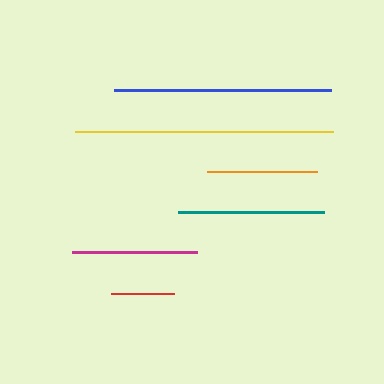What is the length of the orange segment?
The orange segment is approximately 110 pixels long.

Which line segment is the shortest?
The red line is the shortest at approximately 63 pixels.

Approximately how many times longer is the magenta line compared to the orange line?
The magenta line is approximately 1.1 times the length of the orange line.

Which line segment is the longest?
The yellow line is the longest at approximately 258 pixels.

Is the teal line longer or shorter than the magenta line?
The teal line is longer than the magenta line.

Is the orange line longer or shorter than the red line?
The orange line is longer than the red line.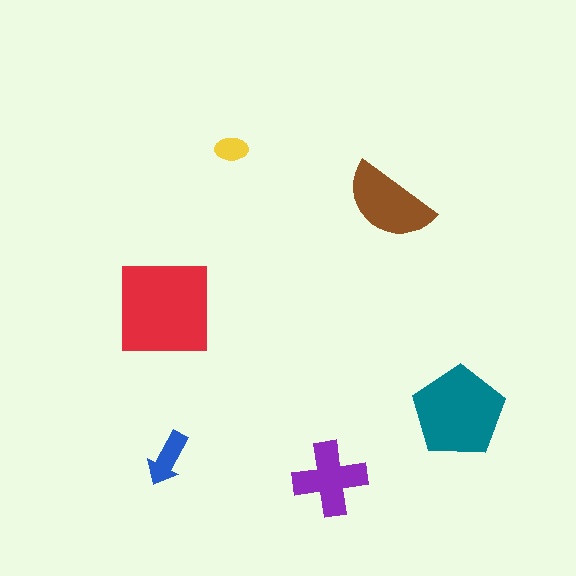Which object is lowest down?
The purple cross is bottommost.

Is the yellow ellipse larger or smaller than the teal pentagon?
Smaller.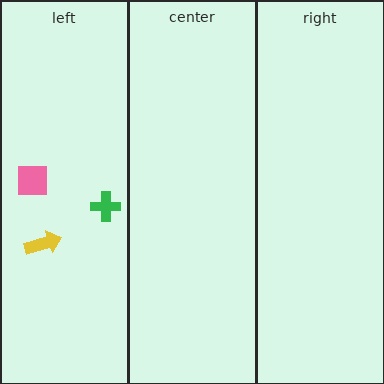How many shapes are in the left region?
3.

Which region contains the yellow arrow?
The left region.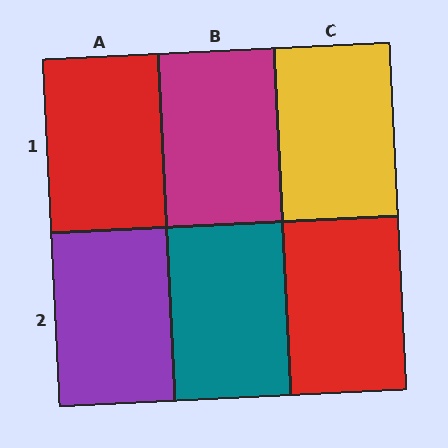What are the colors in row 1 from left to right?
Red, magenta, yellow.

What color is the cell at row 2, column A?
Purple.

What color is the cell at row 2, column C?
Red.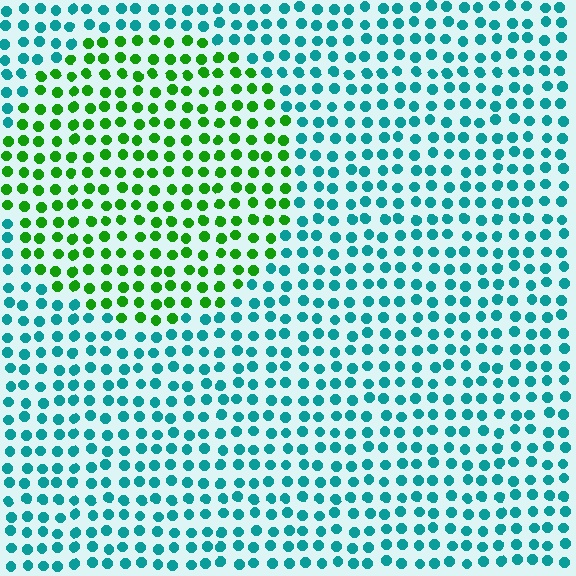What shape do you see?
I see a circle.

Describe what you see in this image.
The image is filled with small teal elements in a uniform arrangement. A circle-shaped region is visible where the elements are tinted to a slightly different hue, forming a subtle color boundary.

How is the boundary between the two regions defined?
The boundary is defined purely by a slight shift in hue (about 62 degrees). Spacing, size, and orientation are identical on both sides.